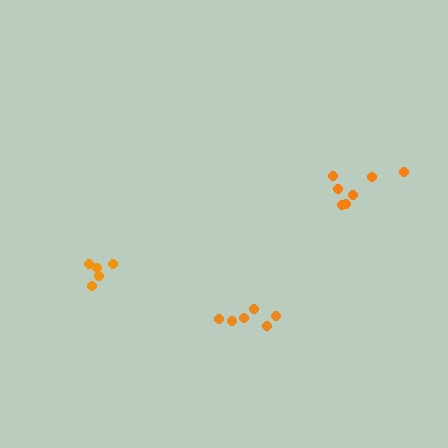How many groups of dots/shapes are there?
There are 3 groups.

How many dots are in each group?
Group 1: 5 dots, Group 2: 6 dots, Group 3: 7 dots (18 total).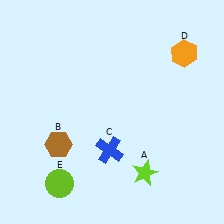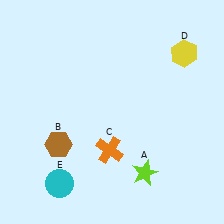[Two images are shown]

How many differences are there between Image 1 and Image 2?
There are 3 differences between the two images.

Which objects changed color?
C changed from blue to orange. D changed from orange to yellow. E changed from lime to cyan.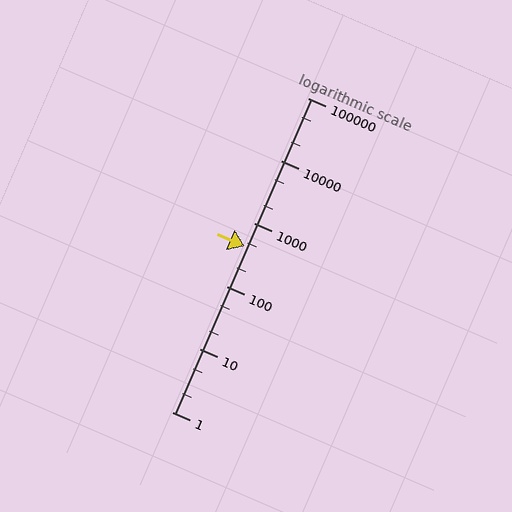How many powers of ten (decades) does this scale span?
The scale spans 5 decades, from 1 to 100000.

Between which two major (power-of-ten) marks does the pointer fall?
The pointer is between 100 and 1000.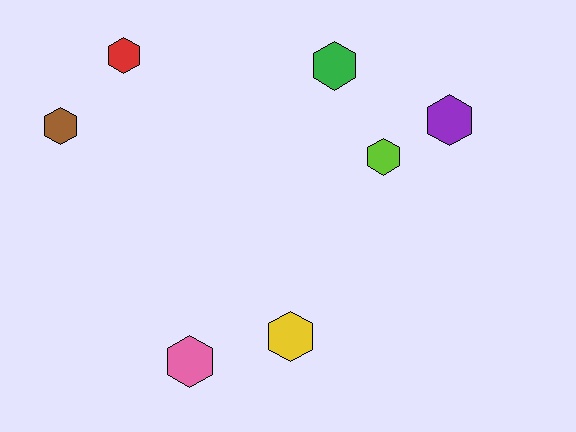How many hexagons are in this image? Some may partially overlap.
There are 7 hexagons.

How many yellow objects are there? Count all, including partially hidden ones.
There is 1 yellow object.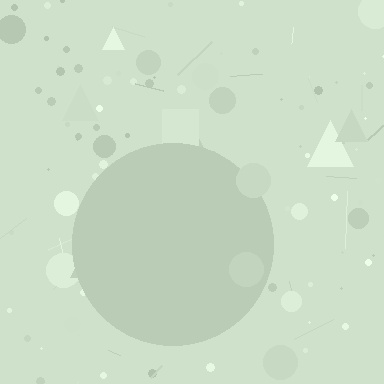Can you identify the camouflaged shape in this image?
The camouflaged shape is a circle.